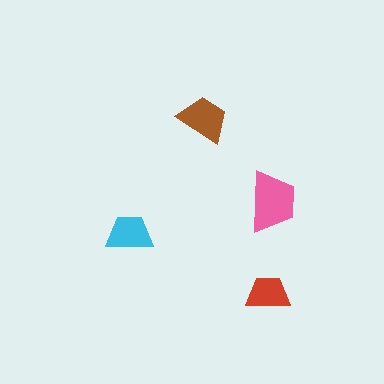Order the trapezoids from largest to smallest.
the pink one, the brown one, the cyan one, the red one.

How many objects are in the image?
There are 4 objects in the image.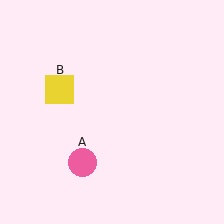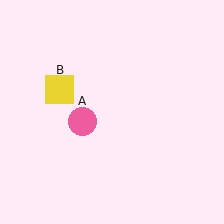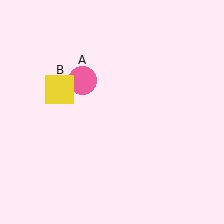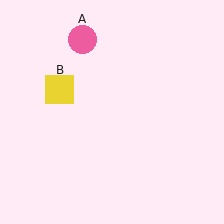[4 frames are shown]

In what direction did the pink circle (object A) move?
The pink circle (object A) moved up.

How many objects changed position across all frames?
1 object changed position: pink circle (object A).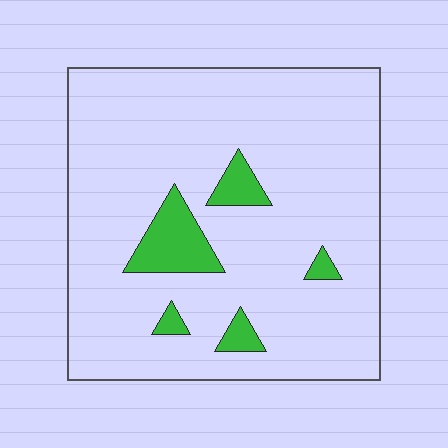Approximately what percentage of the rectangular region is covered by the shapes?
Approximately 10%.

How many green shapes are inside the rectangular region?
5.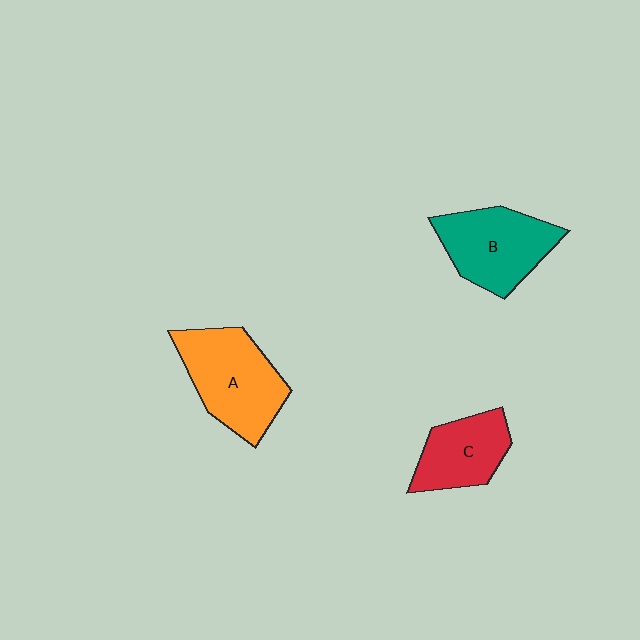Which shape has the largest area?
Shape A (orange).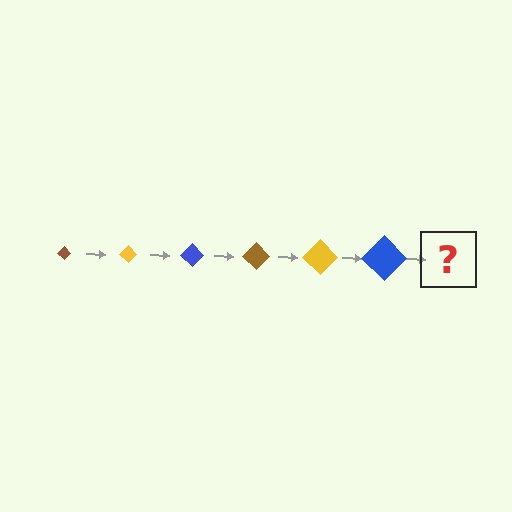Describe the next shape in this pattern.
It should be a brown diamond, larger than the previous one.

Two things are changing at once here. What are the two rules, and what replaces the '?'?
The two rules are that the diamond grows larger each step and the color cycles through brown, yellow, and blue. The '?' should be a brown diamond, larger than the previous one.